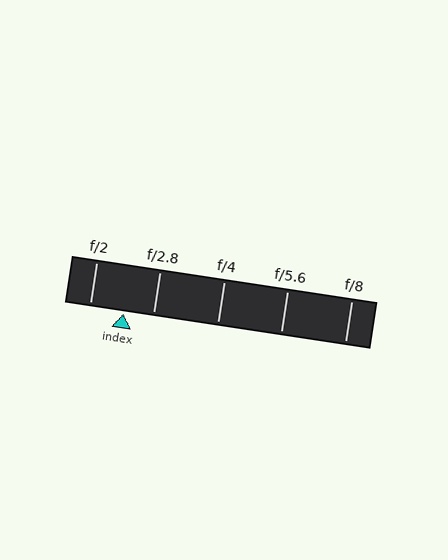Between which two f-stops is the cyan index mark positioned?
The index mark is between f/2 and f/2.8.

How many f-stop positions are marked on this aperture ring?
There are 5 f-stop positions marked.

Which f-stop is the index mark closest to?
The index mark is closest to f/2.8.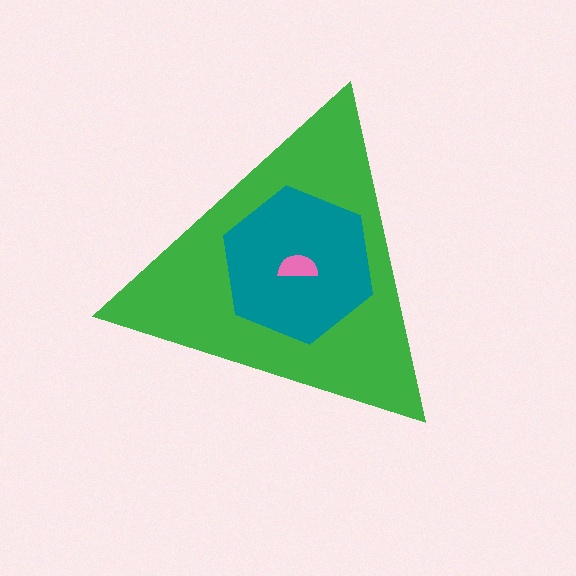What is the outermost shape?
The green triangle.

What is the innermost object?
The pink semicircle.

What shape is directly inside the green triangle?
The teal hexagon.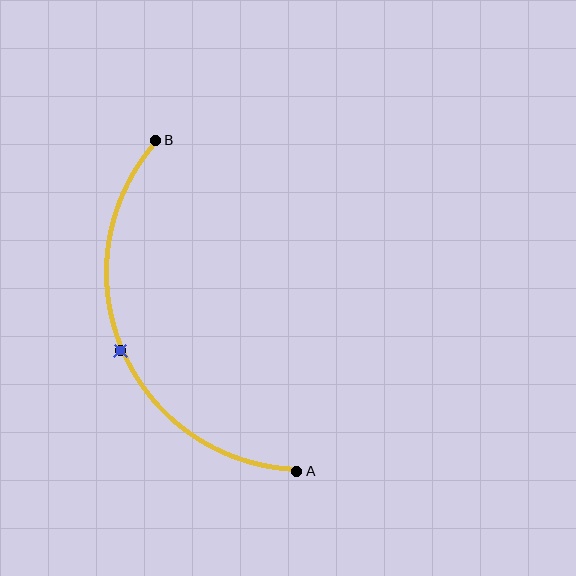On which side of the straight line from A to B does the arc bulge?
The arc bulges to the left of the straight line connecting A and B.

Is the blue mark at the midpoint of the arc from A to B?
Yes. The blue mark lies on the arc at equal arc-length from both A and B — it is the arc midpoint.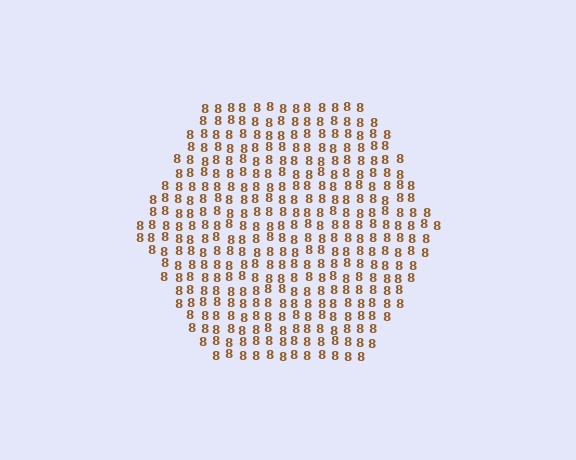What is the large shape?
The large shape is a hexagon.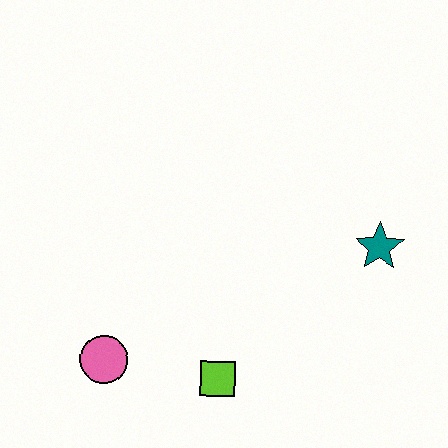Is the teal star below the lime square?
No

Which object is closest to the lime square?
The pink circle is closest to the lime square.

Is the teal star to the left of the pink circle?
No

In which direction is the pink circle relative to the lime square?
The pink circle is to the left of the lime square.